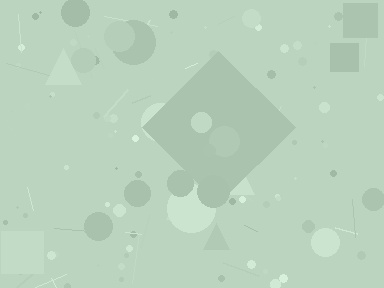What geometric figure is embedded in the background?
A diamond is embedded in the background.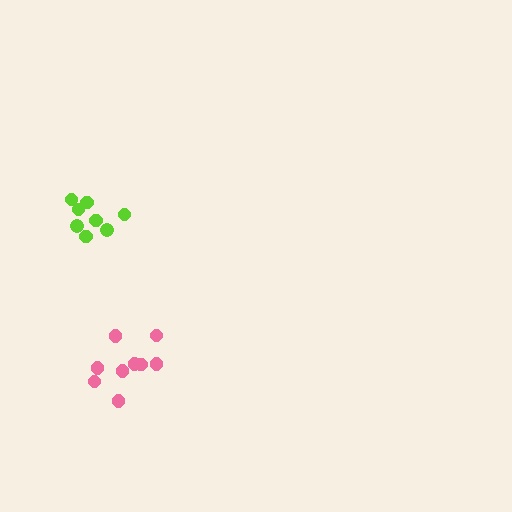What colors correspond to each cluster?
The clusters are colored: lime, pink.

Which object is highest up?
The lime cluster is topmost.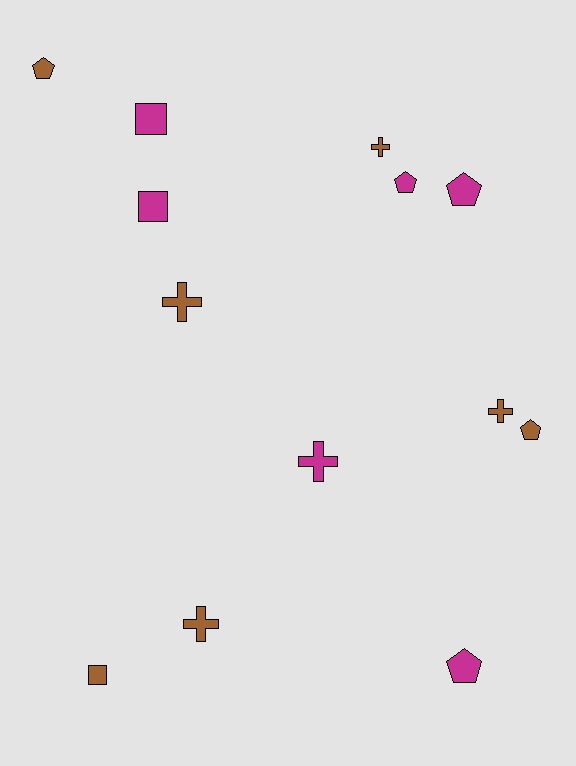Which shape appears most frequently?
Cross, with 5 objects.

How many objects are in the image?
There are 13 objects.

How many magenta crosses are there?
There is 1 magenta cross.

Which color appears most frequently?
Brown, with 7 objects.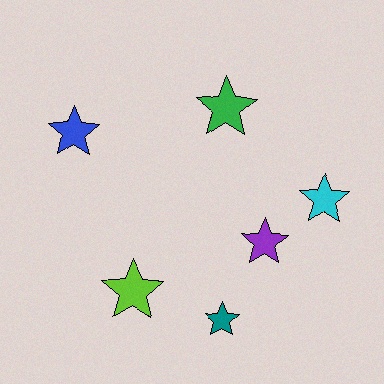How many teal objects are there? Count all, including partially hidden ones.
There is 1 teal object.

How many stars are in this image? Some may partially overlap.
There are 6 stars.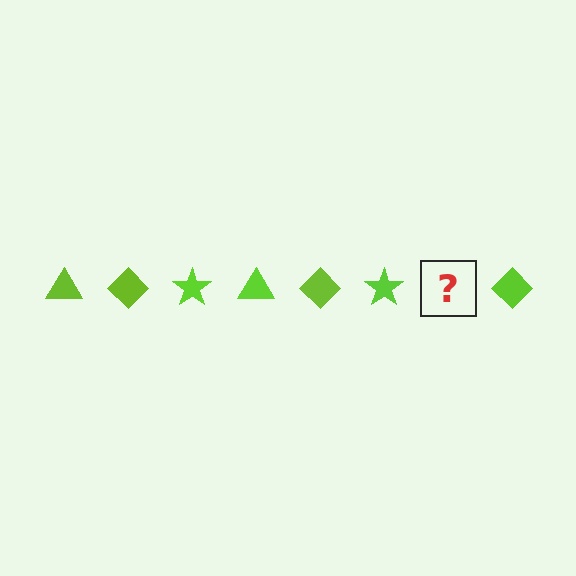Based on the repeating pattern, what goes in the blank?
The blank should be a lime triangle.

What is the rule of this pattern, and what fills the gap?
The rule is that the pattern cycles through triangle, diamond, star shapes in lime. The gap should be filled with a lime triangle.